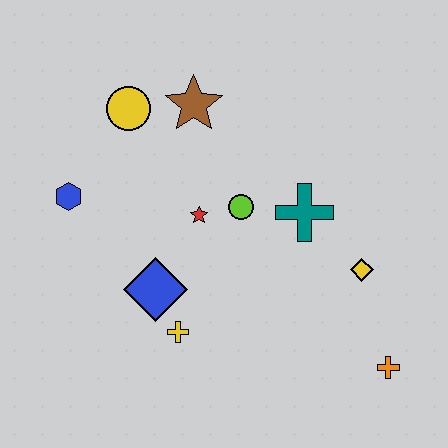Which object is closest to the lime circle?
The red star is closest to the lime circle.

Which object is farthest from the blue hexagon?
The orange cross is farthest from the blue hexagon.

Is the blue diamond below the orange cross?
No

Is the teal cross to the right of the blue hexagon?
Yes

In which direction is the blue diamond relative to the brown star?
The blue diamond is below the brown star.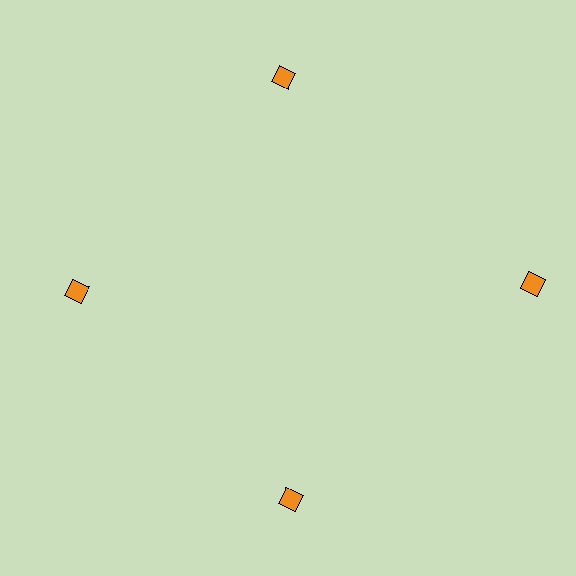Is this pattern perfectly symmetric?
No. The 4 orange diamonds are arranged in a ring, but one element near the 3 o'clock position is pushed outward from the center, breaking the 4-fold rotational symmetry.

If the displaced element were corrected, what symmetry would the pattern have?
It would have 4-fold rotational symmetry — the pattern would map onto itself every 90 degrees.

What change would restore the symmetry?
The symmetry would be restored by moving it inward, back onto the ring so that all 4 diamonds sit at equal angles and equal distance from the center.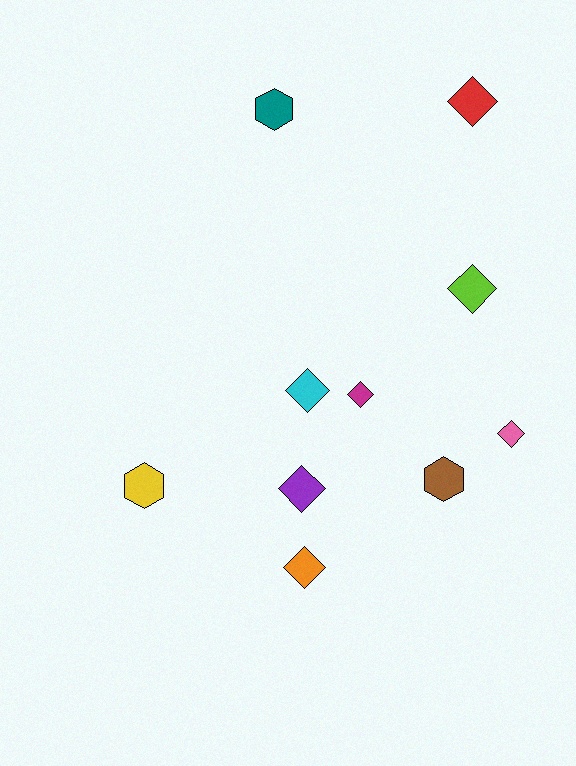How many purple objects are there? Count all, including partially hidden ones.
There is 1 purple object.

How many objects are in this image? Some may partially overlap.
There are 10 objects.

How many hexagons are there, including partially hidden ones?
There are 3 hexagons.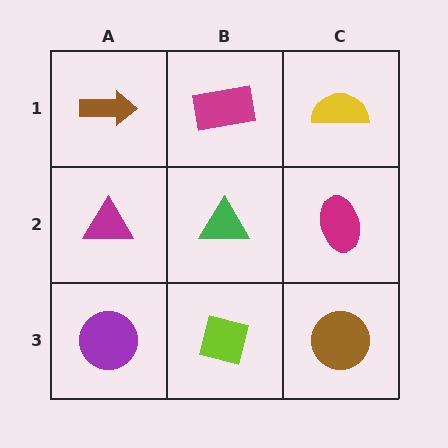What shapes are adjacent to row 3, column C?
A magenta ellipse (row 2, column C), a lime square (row 3, column B).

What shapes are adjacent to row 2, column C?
A yellow semicircle (row 1, column C), a brown circle (row 3, column C), a green triangle (row 2, column B).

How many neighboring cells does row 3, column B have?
3.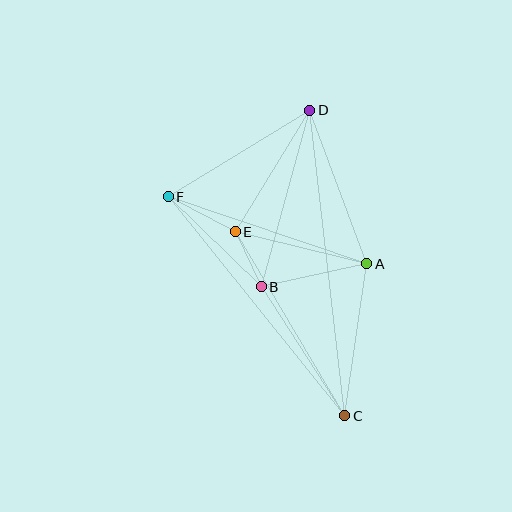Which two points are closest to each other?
Points B and E are closest to each other.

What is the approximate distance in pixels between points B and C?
The distance between B and C is approximately 154 pixels.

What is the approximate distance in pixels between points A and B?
The distance between A and B is approximately 108 pixels.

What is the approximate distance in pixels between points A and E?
The distance between A and E is approximately 135 pixels.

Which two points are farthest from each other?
Points C and D are farthest from each other.